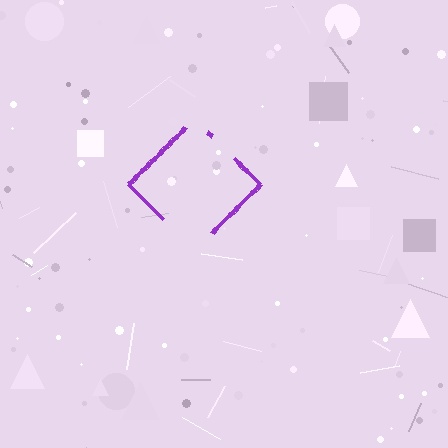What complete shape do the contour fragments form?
The contour fragments form a diamond.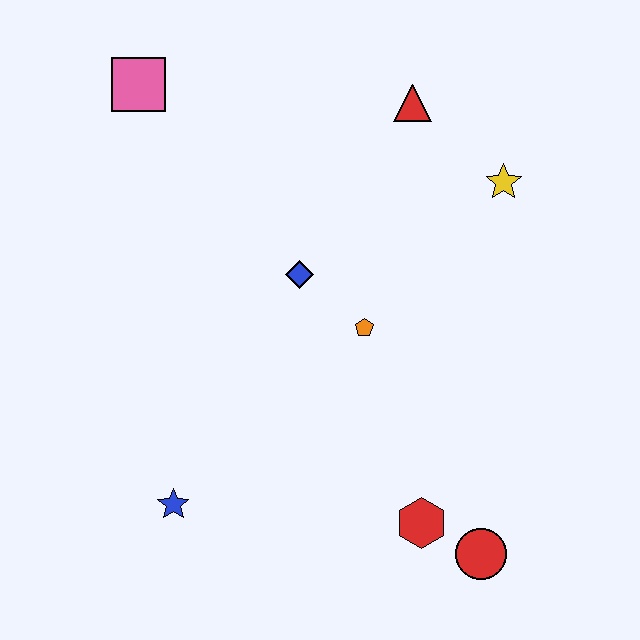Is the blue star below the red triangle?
Yes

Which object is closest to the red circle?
The red hexagon is closest to the red circle.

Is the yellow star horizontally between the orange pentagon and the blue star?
No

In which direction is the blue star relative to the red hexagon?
The blue star is to the left of the red hexagon.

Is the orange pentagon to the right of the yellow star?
No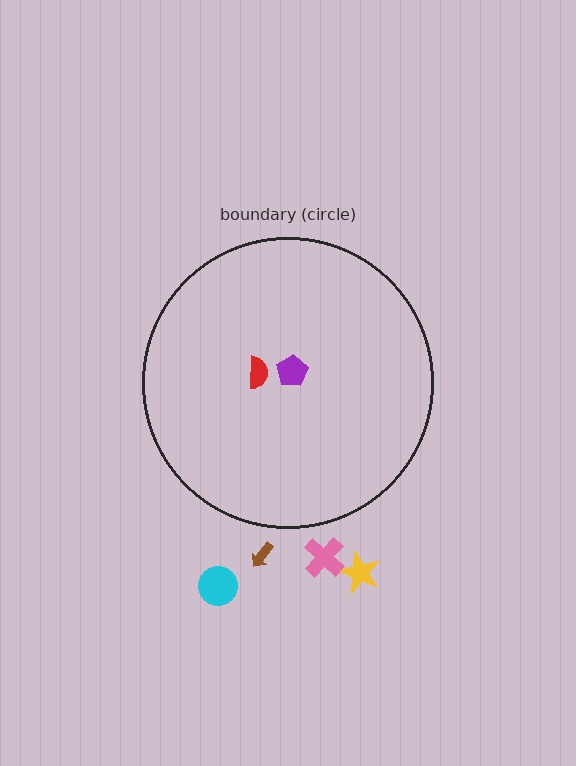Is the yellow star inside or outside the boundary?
Outside.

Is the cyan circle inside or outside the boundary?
Outside.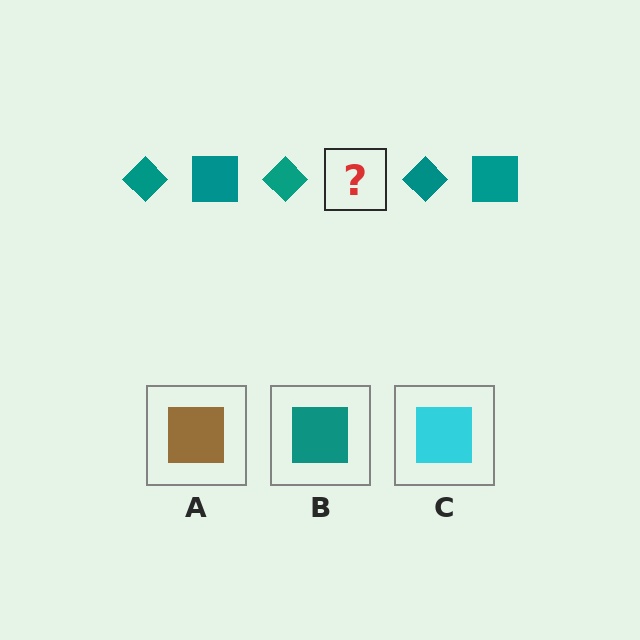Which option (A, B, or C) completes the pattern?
B.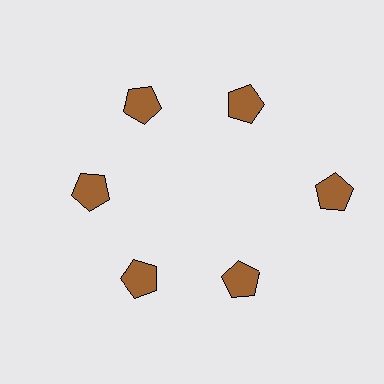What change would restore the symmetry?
The symmetry would be restored by moving it inward, back onto the ring so that all 6 pentagons sit at equal angles and equal distance from the center.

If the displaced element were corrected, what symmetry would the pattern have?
It would have 6-fold rotational symmetry — the pattern would map onto itself every 60 degrees.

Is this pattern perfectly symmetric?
No. The 6 brown pentagons are arranged in a ring, but one element near the 3 o'clock position is pushed outward from the center, breaking the 6-fold rotational symmetry.